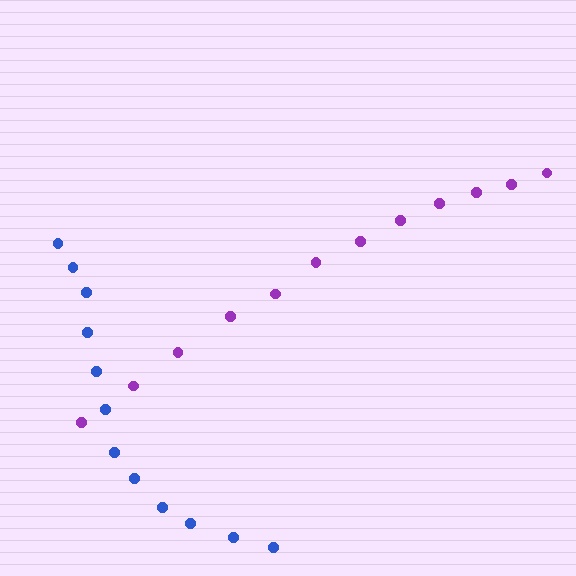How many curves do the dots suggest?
There are 2 distinct paths.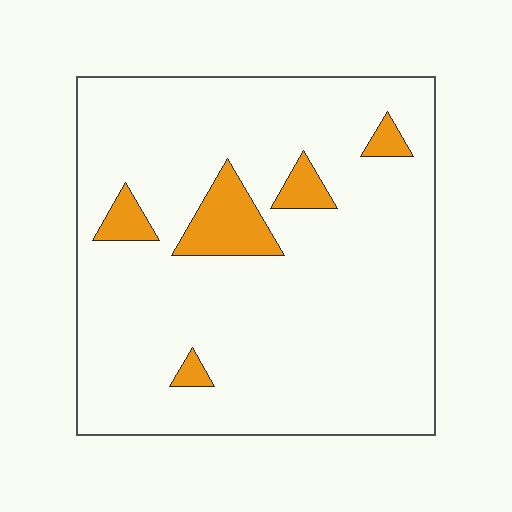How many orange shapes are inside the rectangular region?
5.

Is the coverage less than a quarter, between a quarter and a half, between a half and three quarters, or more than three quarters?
Less than a quarter.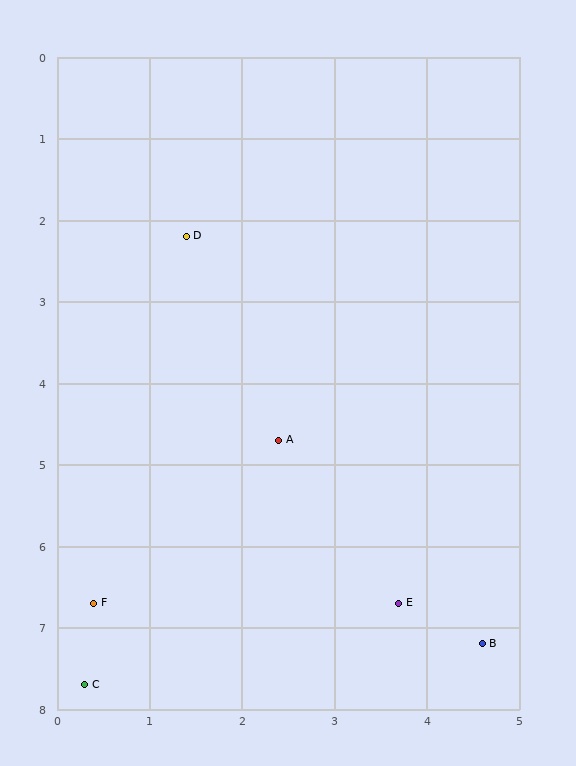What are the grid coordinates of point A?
Point A is at approximately (2.4, 4.7).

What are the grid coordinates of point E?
Point E is at approximately (3.7, 6.7).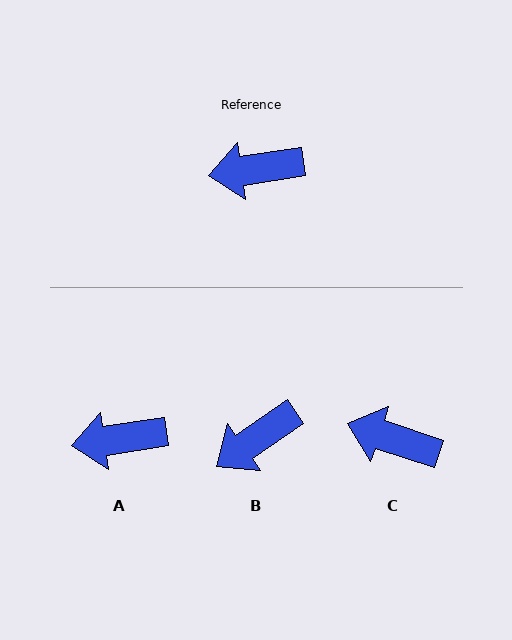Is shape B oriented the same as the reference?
No, it is off by about 26 degrees.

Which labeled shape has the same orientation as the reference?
A.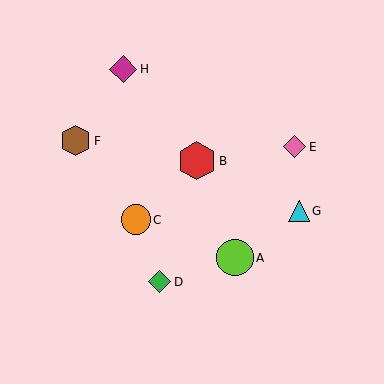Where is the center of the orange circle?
The center of the orange circle is at (136, 220).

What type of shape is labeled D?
Shape D is a green diamond.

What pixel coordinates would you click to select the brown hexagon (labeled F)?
Click at (75, 141) to select the brown hexagon F.